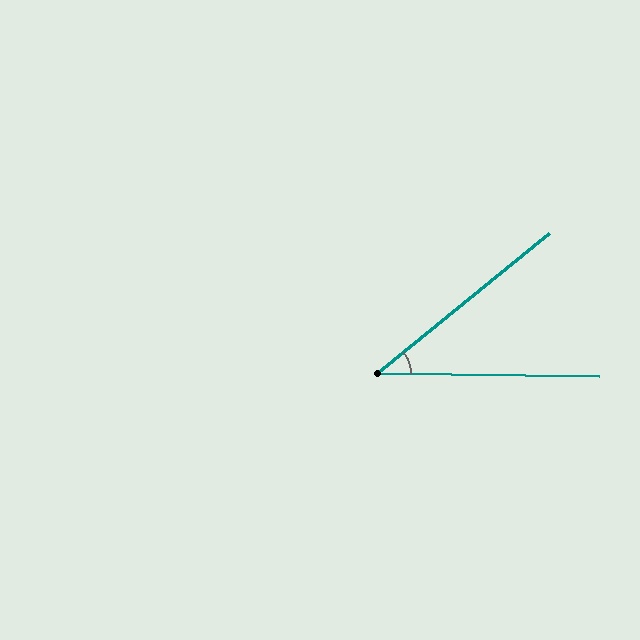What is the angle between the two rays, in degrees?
Approximately 40 degrees.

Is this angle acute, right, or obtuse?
It is acute.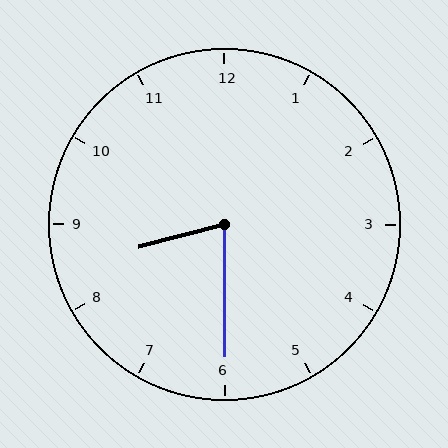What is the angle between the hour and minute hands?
Approximately 75 degrees.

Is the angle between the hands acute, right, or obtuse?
It is acute.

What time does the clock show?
8:30.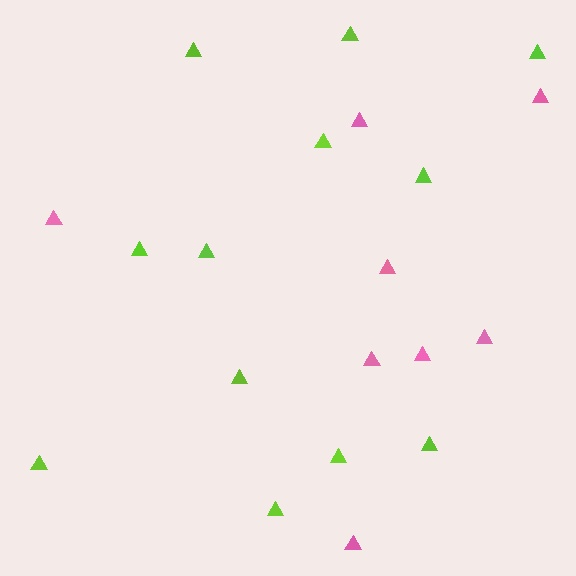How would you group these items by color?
There are 2 groups: one group of pink triangles (8) and one group of lime triangles (12).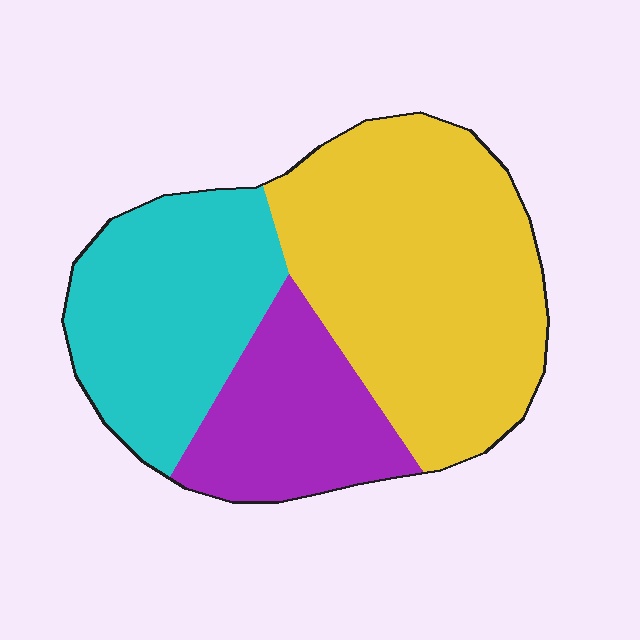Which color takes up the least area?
Purple, at roughly 20%.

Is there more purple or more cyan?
Cyan.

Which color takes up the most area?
Yellow, at roughly 50%.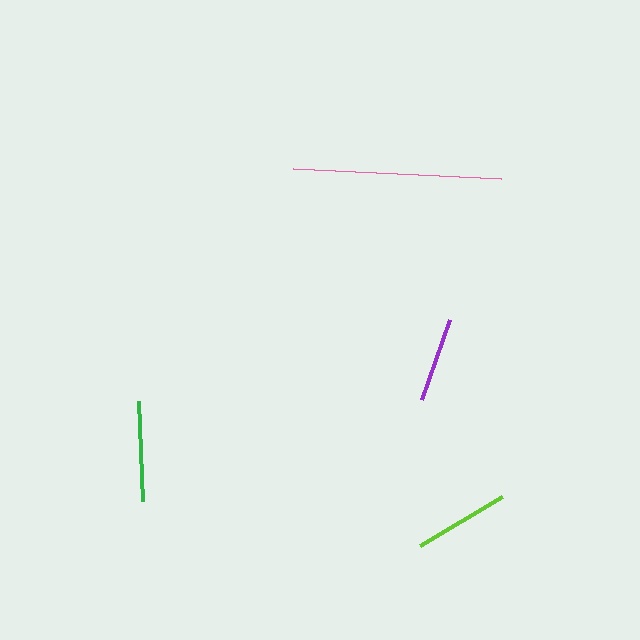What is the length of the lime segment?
The lime segment is approximately 95 pixels long.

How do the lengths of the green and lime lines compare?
The green and lime lines are approximately the same length.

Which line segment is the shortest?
The purple line is the shortest at approximately 85 pixels.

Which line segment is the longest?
The pink line is the longest at approximately 209 pixels.